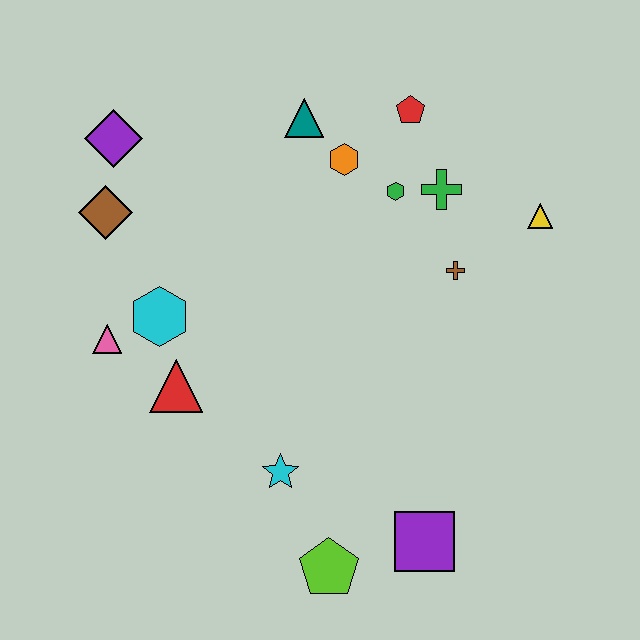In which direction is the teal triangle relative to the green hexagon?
The teal triangle is to the left of the green hexagon.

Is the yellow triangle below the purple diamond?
Yes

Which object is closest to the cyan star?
The lime pentagon is closest to the cyan star.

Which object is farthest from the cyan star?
The red pentagon is farthest from the cyan star.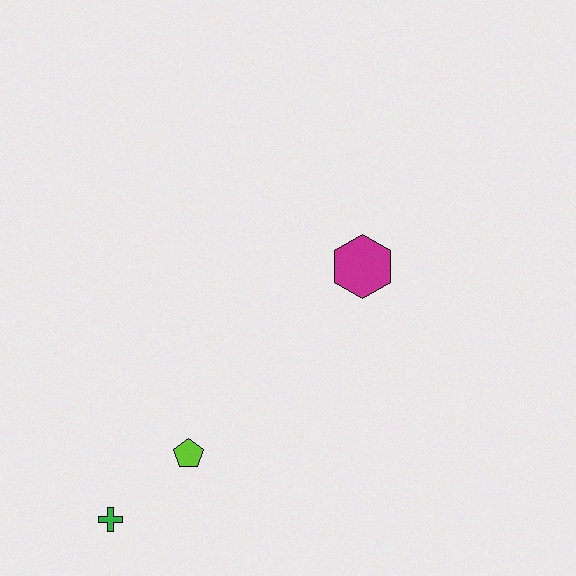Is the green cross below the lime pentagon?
Yes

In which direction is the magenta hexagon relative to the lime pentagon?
The magenta hexagon is above the lime pentagon.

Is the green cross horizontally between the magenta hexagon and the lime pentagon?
No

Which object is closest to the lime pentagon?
The green cross is closest to the lime pentagon.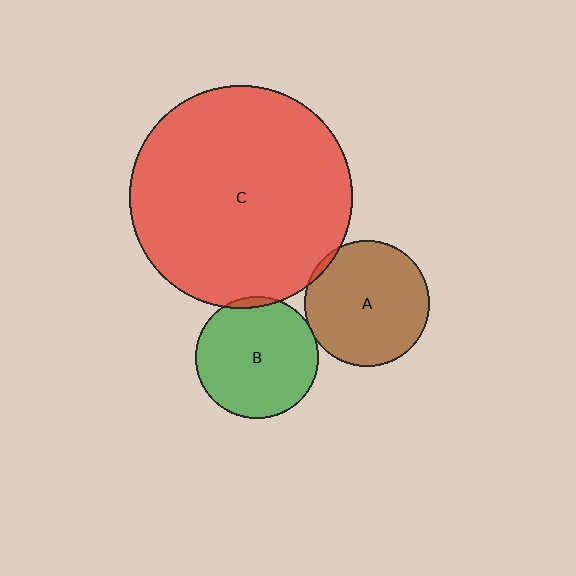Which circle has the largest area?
Circle C (red).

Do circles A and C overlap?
Yes.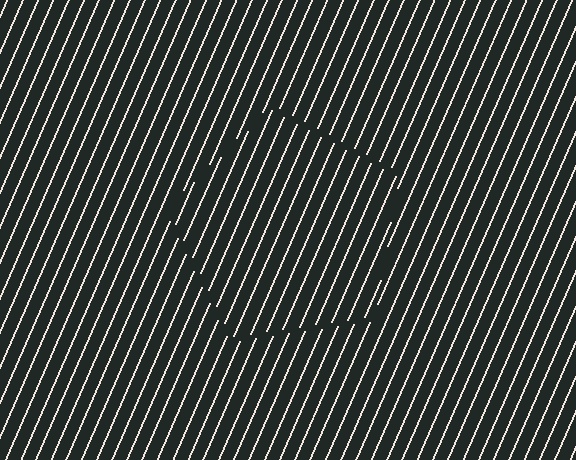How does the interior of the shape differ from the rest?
The interior of the shape contains the same grating, shifted by half a period — the contour is defined by the phase discontinuity where line-ends from the inner and outer gratings abut.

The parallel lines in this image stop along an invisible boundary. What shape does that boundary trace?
An illusory pentagon. The interior of the shape contains the same grating, shifted by half a period — the contour is defined by the phase discontinuity where line-ends from the inner and outer gratings abut.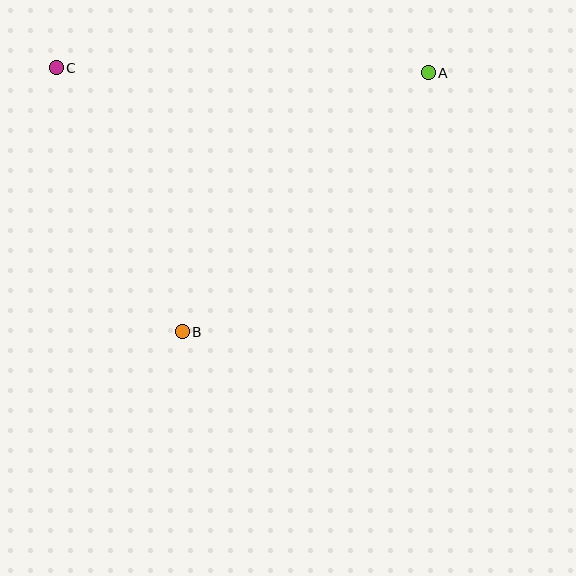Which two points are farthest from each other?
Points A and C are farthest from each other.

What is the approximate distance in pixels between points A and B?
The distance between A and B is approximately 357 pixels.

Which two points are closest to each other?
Points B and C are closest to each other.